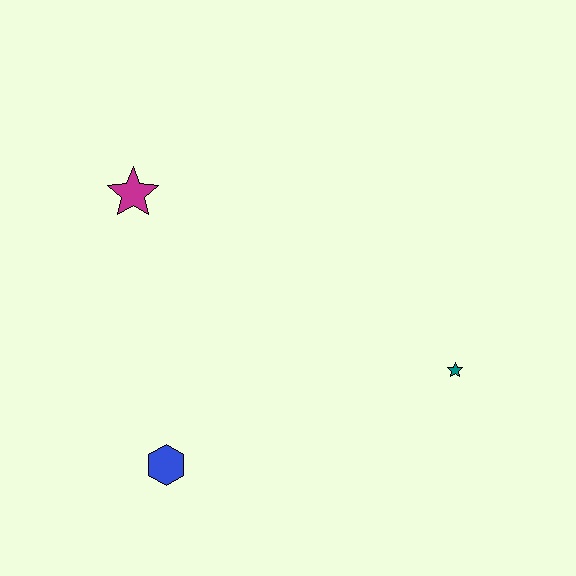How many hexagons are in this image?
There is 1 hexagon.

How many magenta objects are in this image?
There is 1 magenta object.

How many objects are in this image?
There are 3 objects.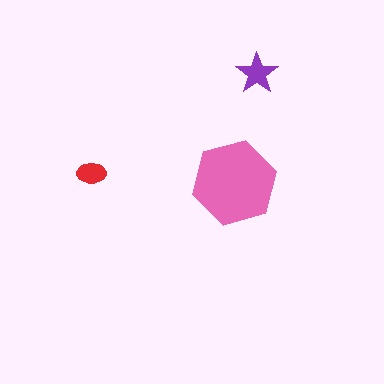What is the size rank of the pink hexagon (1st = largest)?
1st.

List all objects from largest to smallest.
The pink hexagon, the purple star, the red ellipse.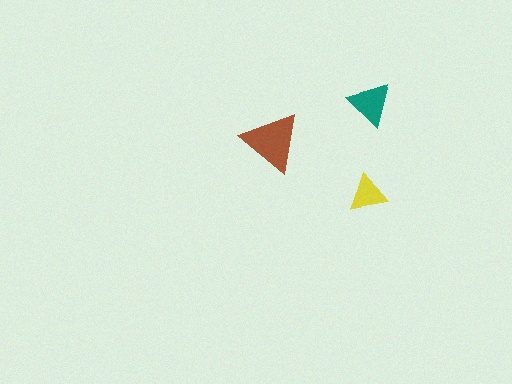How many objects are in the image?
There are 3 objects in the image.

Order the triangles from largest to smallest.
the brown one, the teal one, the yellow one.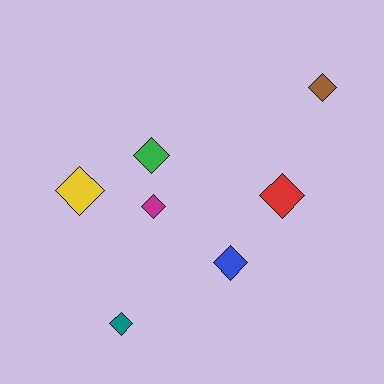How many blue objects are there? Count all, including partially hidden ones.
There is 1 blue object.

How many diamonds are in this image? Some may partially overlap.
There are 7 diamonds.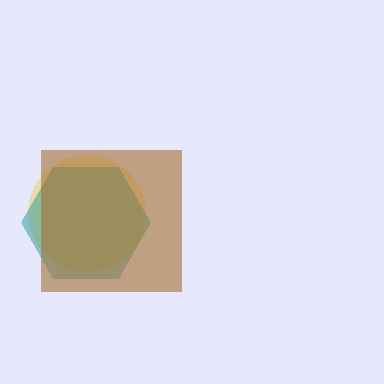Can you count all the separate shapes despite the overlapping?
Yes, there are 3 separate shapes.